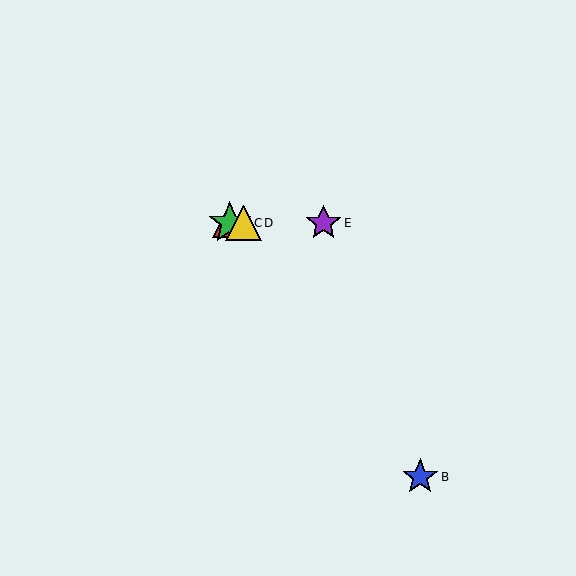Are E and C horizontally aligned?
Yes, both are at y≈223.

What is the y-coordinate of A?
Object A is at y≈223.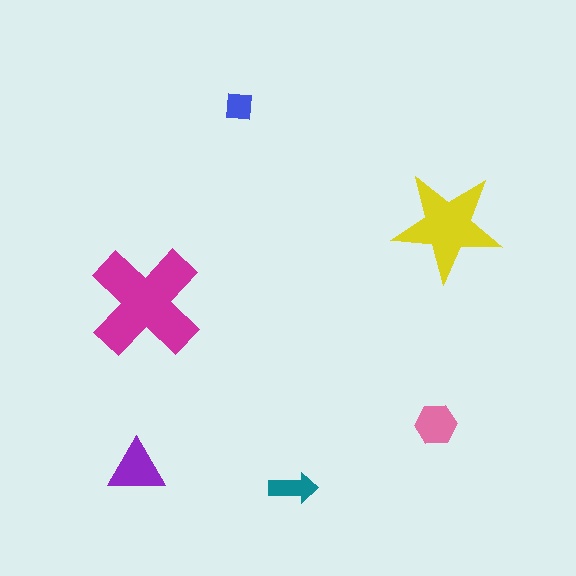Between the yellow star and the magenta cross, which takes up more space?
The magenta cross.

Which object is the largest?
The magenta cross.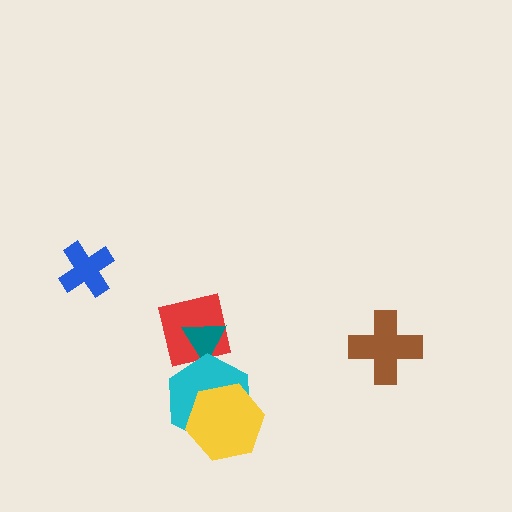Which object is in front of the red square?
The teal triangle is in front of the red square.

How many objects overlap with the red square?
1 object overlaps with the red square.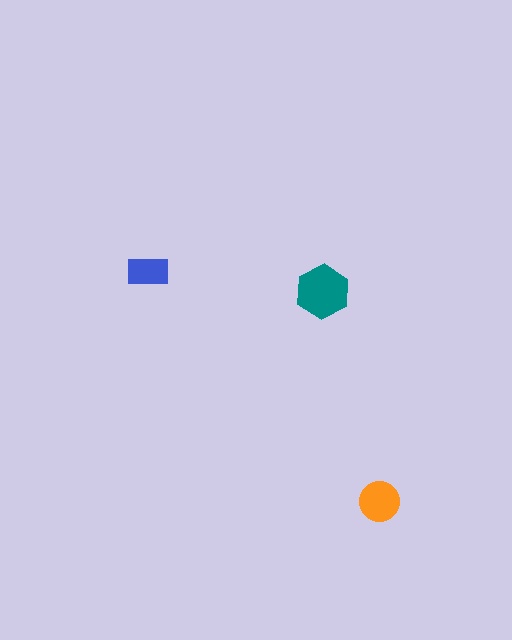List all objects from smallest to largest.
The blue rectangle, the orange circle, the teal hexagon.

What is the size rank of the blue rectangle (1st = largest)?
3rd.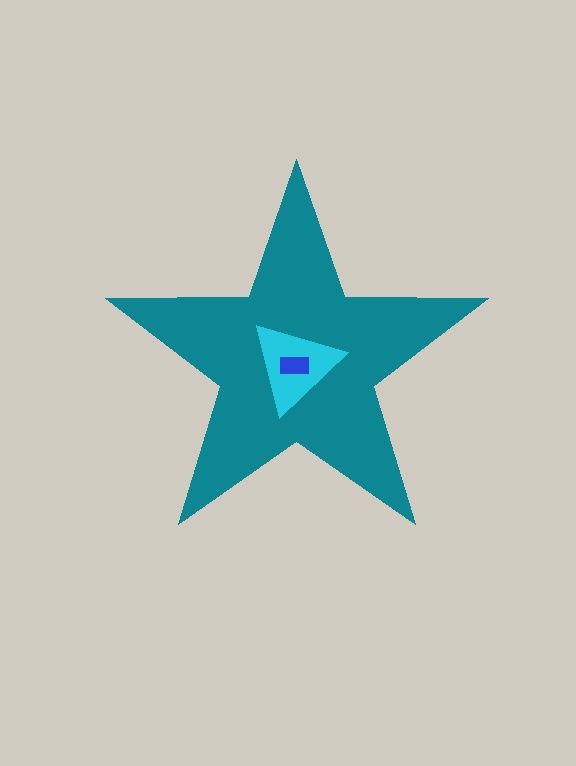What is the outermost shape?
The teal star.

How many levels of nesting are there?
3.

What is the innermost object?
The blue rectangle.